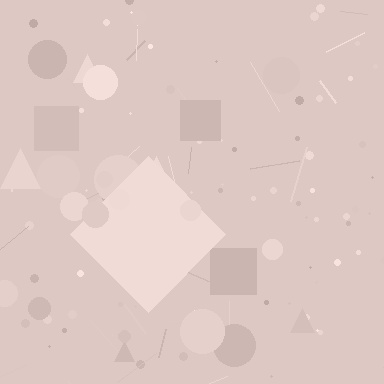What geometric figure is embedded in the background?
A diamond is embedded in the background.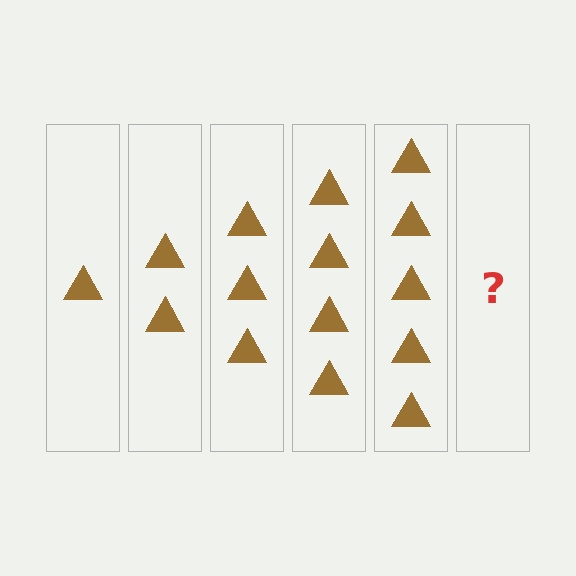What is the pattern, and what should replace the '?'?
The pattern is that each step adds one more triangle. The '?' should be 6 triangles.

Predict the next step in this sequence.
The next step is 6 triangles.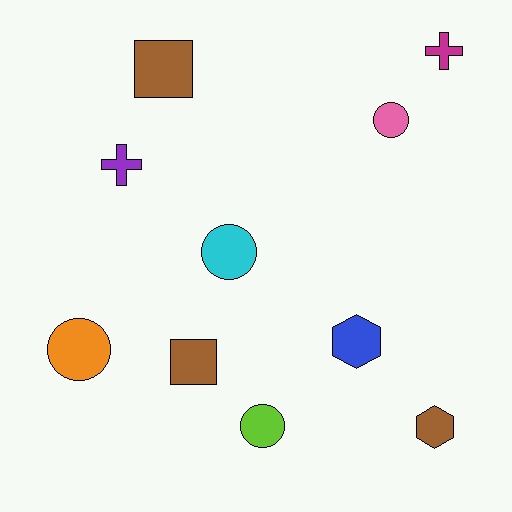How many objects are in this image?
There are 10 objects.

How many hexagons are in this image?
There are 2 hexagons.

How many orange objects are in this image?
There is 1 orange object.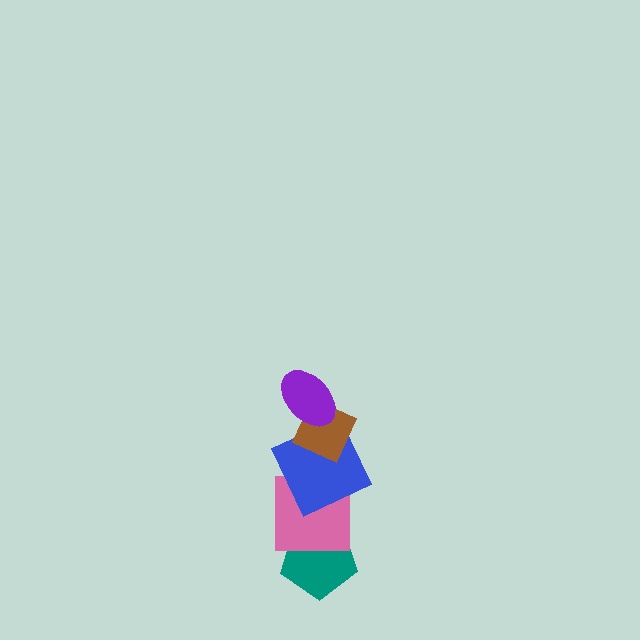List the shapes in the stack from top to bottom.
From top to bottom: the purple ellipse, the brown diamond, the blue square, the pink square, the teal pentagon.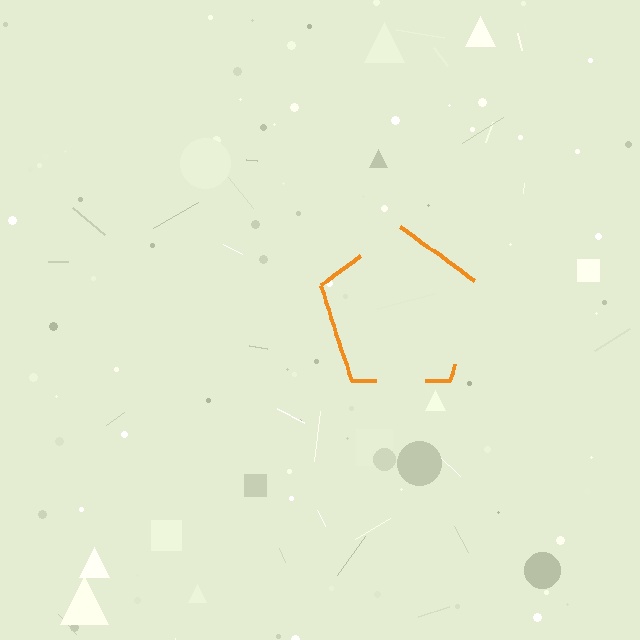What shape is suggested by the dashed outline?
The dashed outline suggests a pentagon.